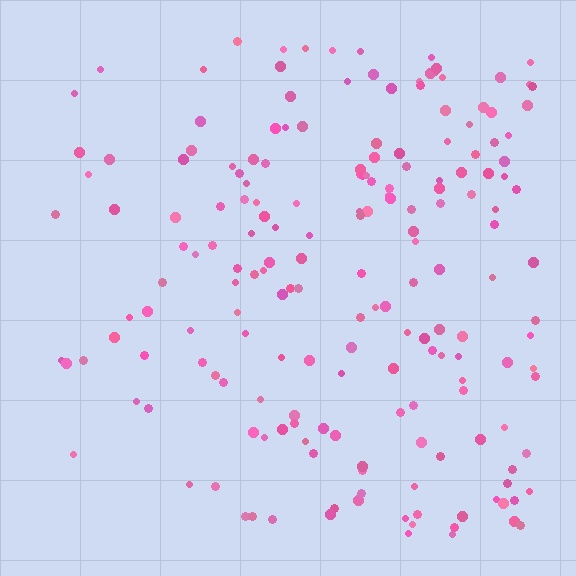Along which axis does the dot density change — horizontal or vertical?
Horizontal.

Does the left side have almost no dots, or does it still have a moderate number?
Still a moderate number, just noticeably fewer than the right.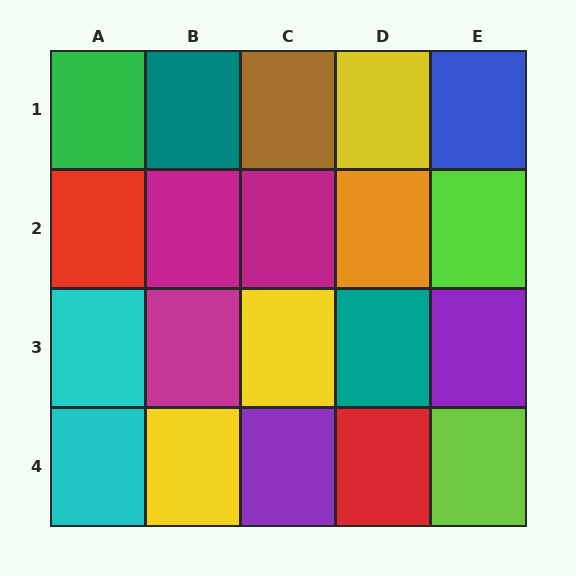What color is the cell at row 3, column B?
Magenta.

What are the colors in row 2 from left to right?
Red, magenta, magenta, orange, lime.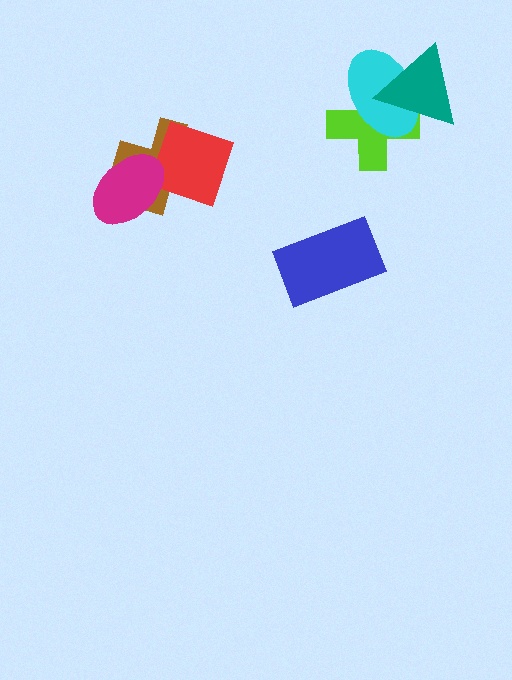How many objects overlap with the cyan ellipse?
2 objects overlap with the cyan ellipse.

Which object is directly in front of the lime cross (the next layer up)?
The cyan ellipse is directly in front of the lime cross.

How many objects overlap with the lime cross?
2 objects overlap with the lime cross.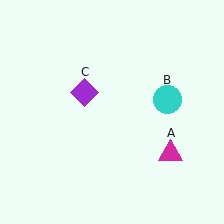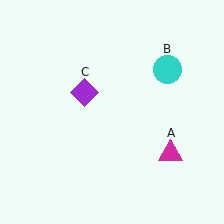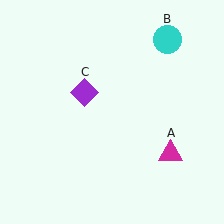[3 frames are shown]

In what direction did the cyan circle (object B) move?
The cyan circle (object B) moved up.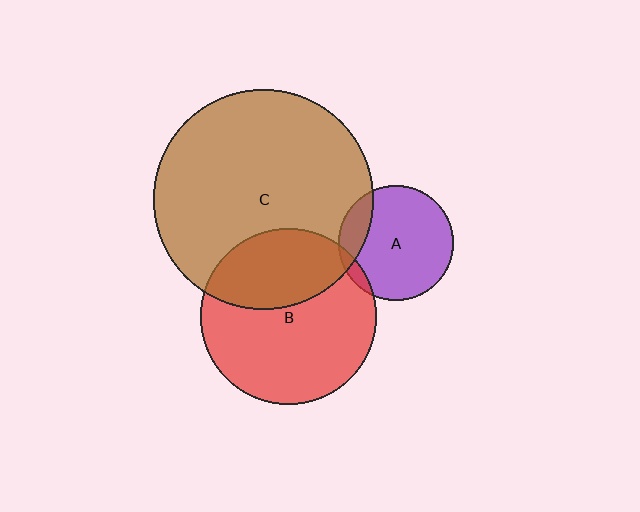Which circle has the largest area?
Circle C (brown).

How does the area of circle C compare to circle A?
Approximately 3.6 times.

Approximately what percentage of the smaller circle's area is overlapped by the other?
Approximately 15%.